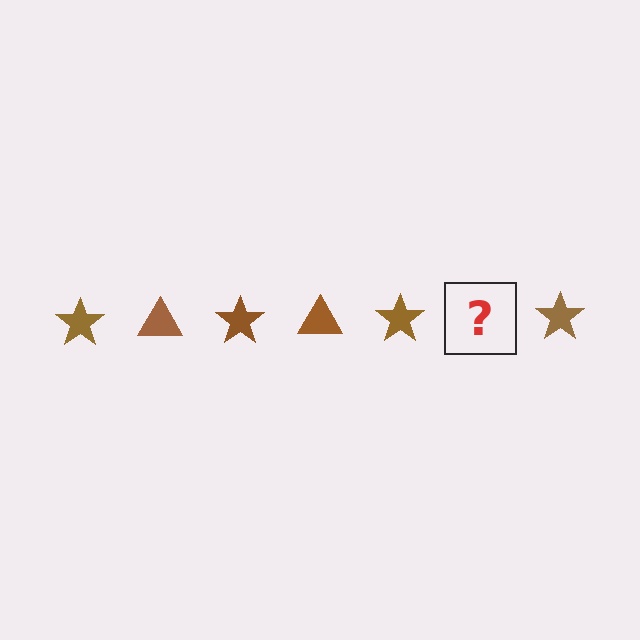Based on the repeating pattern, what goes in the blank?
The blank should be a brown triangle.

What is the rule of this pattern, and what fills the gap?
The rule is that the pattern cycles through star, triangle shapes in brown. The gap should be filled with a brown triangle.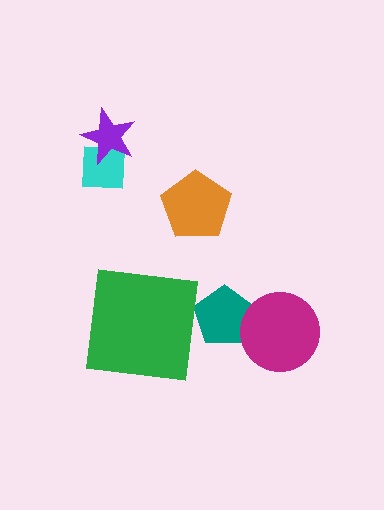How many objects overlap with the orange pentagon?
0 objects overlap with the orange pentagon.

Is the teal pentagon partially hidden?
Yes, it is partially covered by another shape.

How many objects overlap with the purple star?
1 object overlaps with the purple star.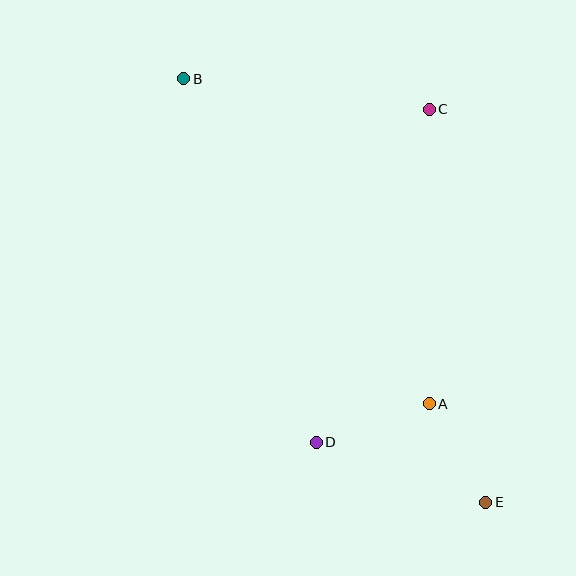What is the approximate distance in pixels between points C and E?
The distance between C and E is approximately 397 pixels.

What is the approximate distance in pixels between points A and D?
The distance between A and D is approximately 120 pixels.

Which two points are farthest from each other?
Points B and E are farthest from each other.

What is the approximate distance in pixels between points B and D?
The distance between B and D is approximately 387 pixels.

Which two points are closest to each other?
Points A and E are closest to each other.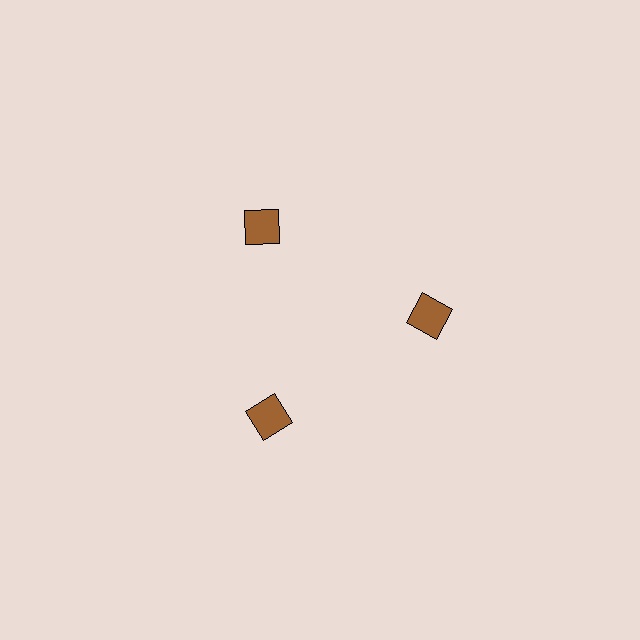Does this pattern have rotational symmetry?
Yes, this pattern has 3-fold rotational symmetry. It looks the same after rotating 120 degrees around the center.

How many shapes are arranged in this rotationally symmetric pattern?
There are 3 shapes, arranged in 3 groups of 1.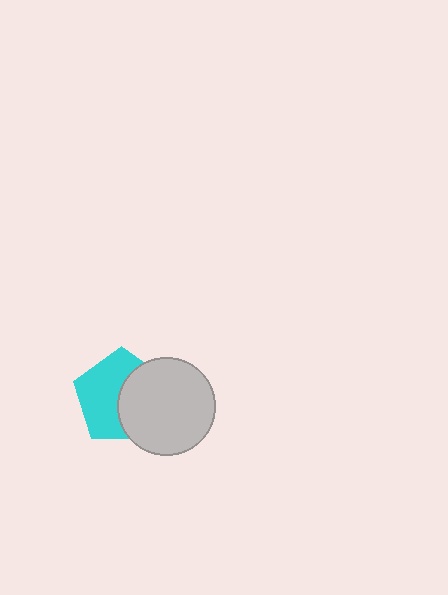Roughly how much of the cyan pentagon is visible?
About half of it is visible (roughly 54%).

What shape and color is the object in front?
The object in front is a light gray circle.